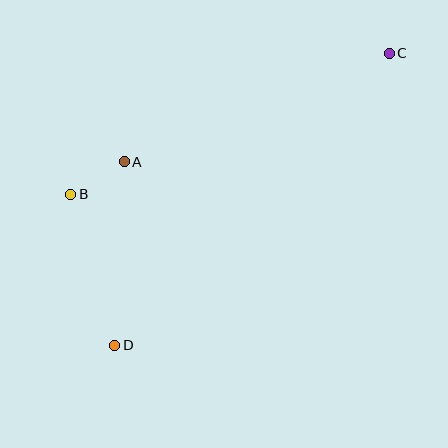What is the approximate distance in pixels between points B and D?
The distance between B and D is approximately 157 pixels.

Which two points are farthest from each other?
Points C and D are farthest from each other.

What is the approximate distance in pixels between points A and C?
The distance between A and C is approximately 286 pixels.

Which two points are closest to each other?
Points A and B are closest to each other.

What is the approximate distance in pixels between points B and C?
The distance between B and C is approximately 348 pixels.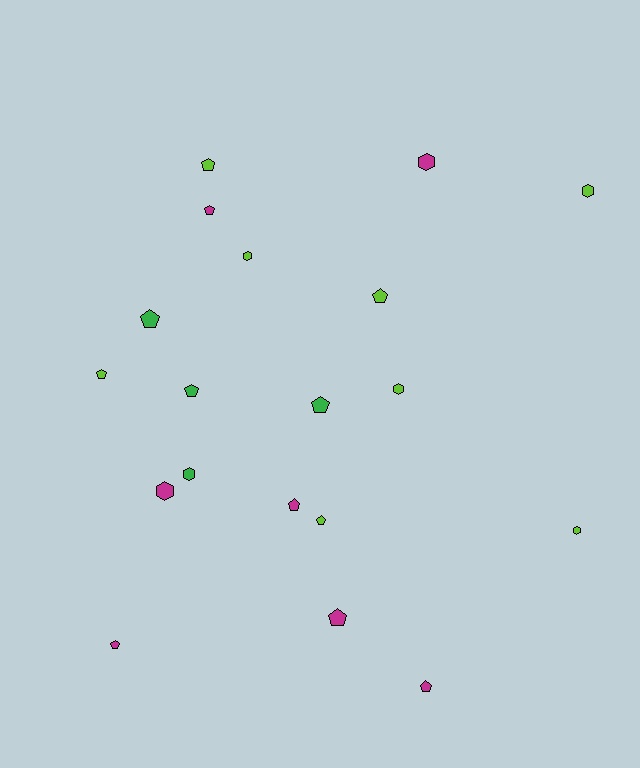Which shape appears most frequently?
Pentagon, with 12 objects.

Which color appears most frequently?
Lime, with 8 objects.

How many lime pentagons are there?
There are 4 lime pentagons.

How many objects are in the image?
There are 19 objects.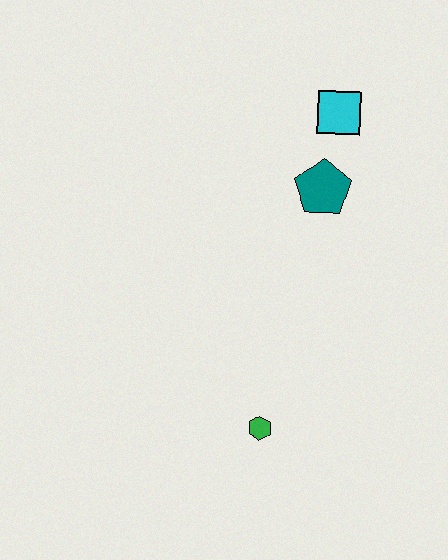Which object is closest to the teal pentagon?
The cyan square is closest to the teal pentagon.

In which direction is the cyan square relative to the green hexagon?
The cyan square is above the green hexagon.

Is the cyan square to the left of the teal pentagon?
No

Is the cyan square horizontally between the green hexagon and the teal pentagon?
No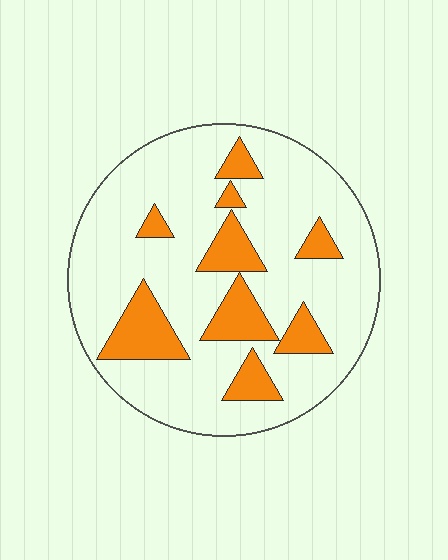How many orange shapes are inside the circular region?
9.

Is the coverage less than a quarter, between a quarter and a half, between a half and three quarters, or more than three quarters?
Less than a quarter.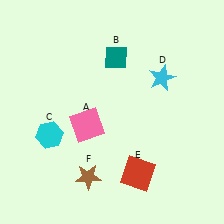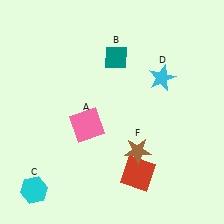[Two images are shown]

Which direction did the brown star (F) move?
The brown star (F) moved right.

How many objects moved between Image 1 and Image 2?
2 objects moved between the two images.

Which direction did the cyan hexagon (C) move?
The cyan hexagon (C) moved down.